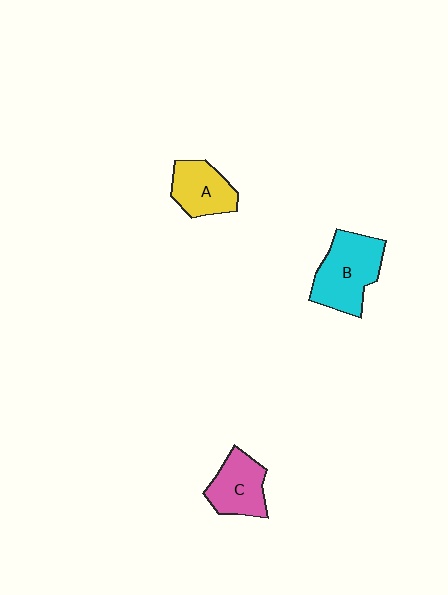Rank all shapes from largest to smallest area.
From largest to smallest: B (cyan), C (pink), A (yellow).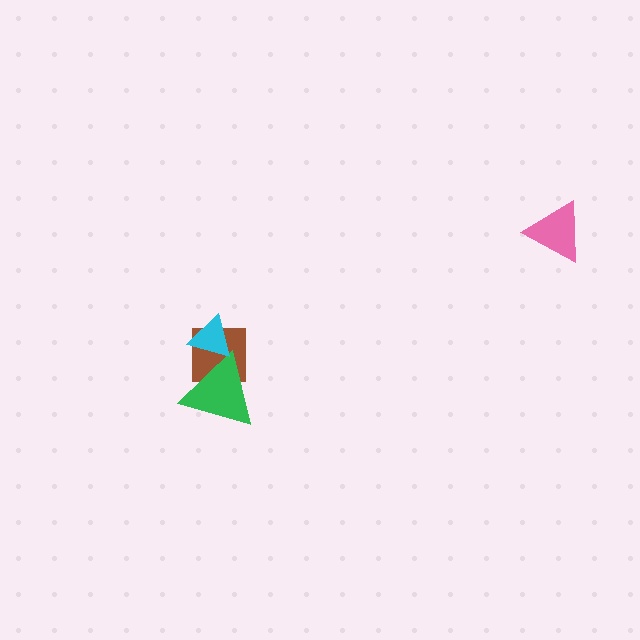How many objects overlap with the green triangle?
2 objects overlap with the green triangle.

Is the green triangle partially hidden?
Yes, it is partially covered by another shape.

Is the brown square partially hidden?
Yes, it is partially covered by another shape.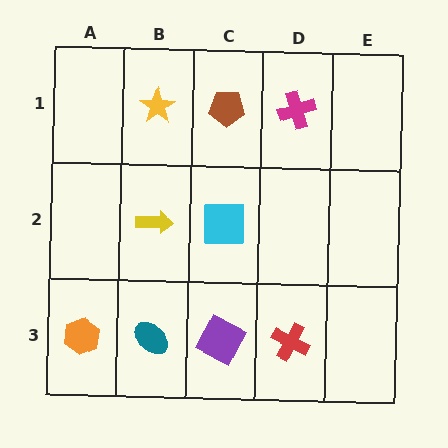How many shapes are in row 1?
3 shapes.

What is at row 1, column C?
A brown pentagon.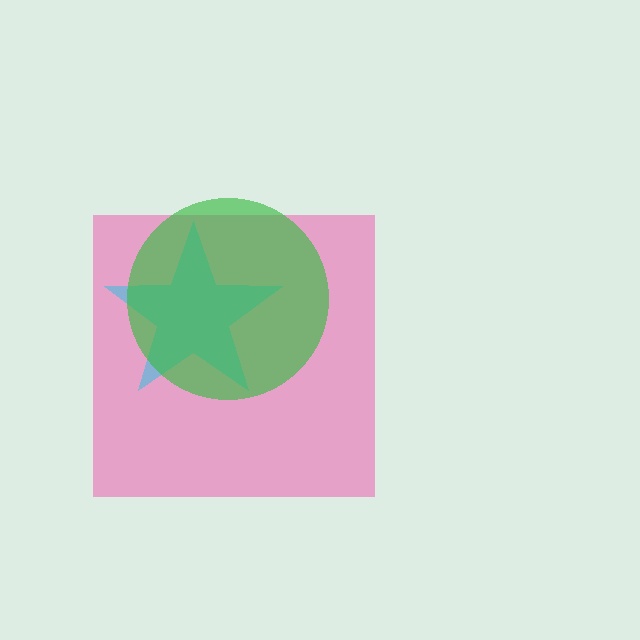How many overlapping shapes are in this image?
There are 3 overlapping shapes in the image.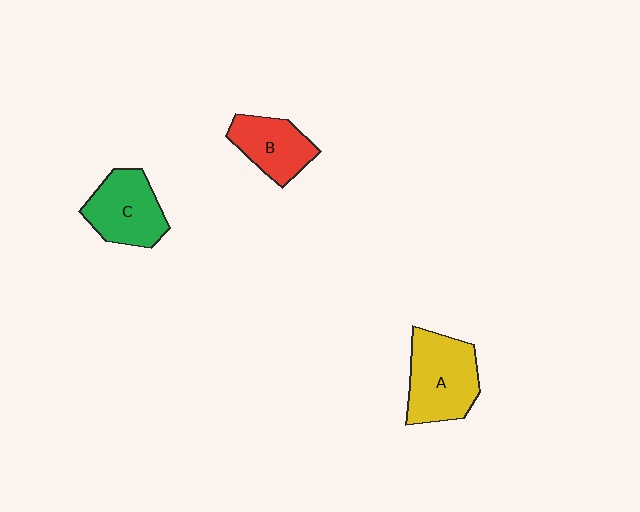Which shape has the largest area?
Shape A (yellow).